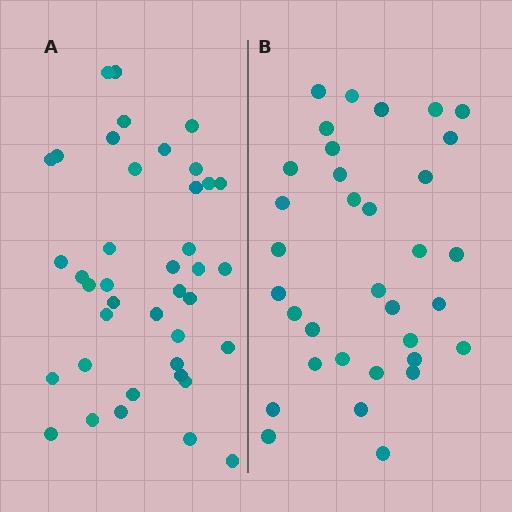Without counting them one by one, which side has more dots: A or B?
Region A (the left region) has more dots.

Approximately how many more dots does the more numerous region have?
Region A has about 6 more dots than region B.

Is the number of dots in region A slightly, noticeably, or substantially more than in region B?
Region A has only slightly more — the two regions are fairly close. The ratio is roughly 1.2 to 1.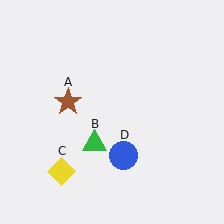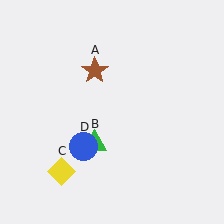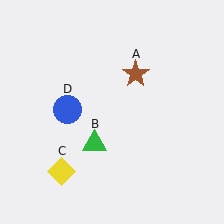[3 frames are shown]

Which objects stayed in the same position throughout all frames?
Green triangle (object B) and yellow diamond (object C) remained stationary.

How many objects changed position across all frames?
2 objects changed position: brown star (object A), blue circle (object D).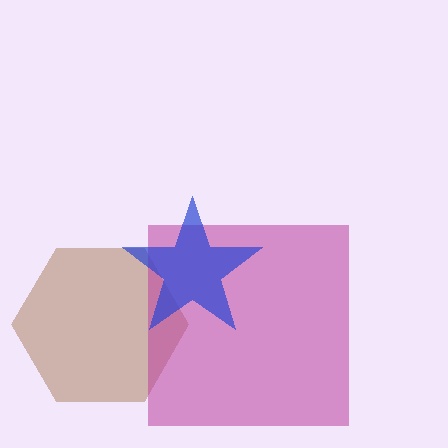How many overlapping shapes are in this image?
There are 3 overlapping shapes in the image.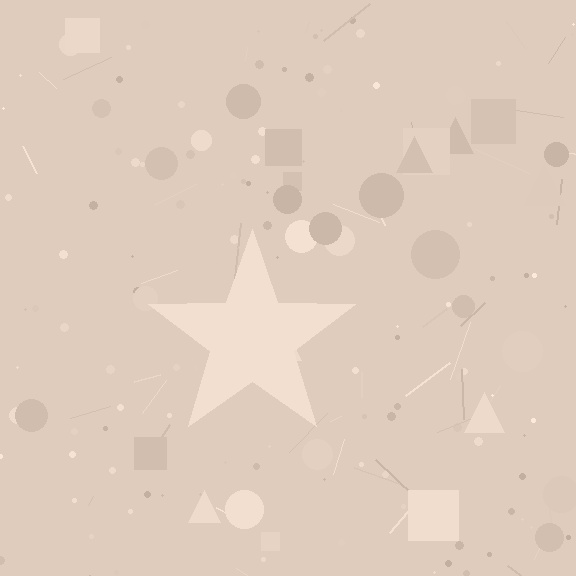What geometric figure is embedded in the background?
A star is embedded in the background.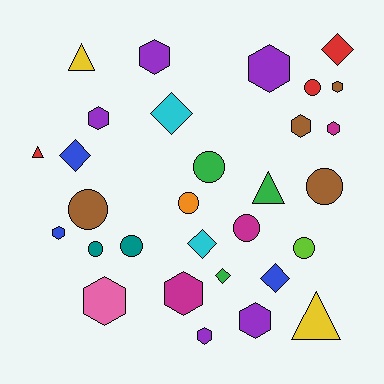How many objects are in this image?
There are 30 objects.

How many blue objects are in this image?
There are 3 blue objects.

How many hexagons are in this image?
There are 11 hexagons.